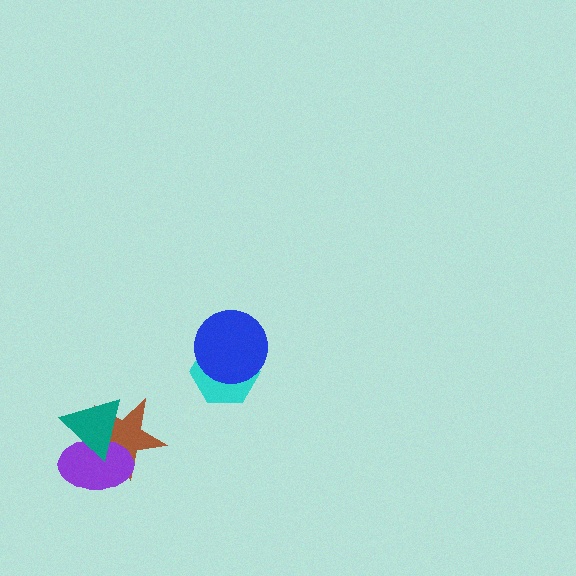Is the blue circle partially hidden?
No, no other shape covers it.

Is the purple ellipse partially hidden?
Yes, it is partially covered by another shape.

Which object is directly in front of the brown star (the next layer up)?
The purple ellipse is directly in front of the brown star.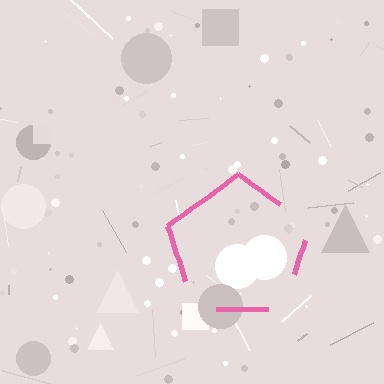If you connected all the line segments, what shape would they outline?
They would outline a pentagon.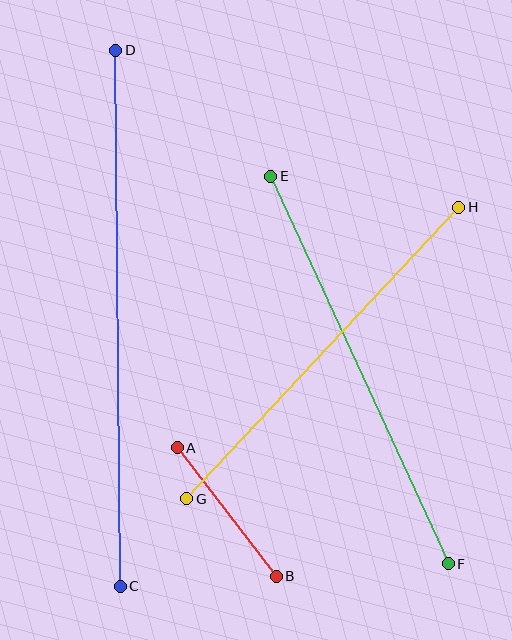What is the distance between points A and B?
The distance is approximately 162 pixels.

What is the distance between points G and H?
The distance is approximately 399 pixels.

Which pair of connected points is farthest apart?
Points C and D are farthest apart.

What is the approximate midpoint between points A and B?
The midpoint is at approximately (227, 512) pixels.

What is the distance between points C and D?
The distance is approximately 536 pixels.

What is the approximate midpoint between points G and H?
The midpoint is at approximately (323, 353) pixels.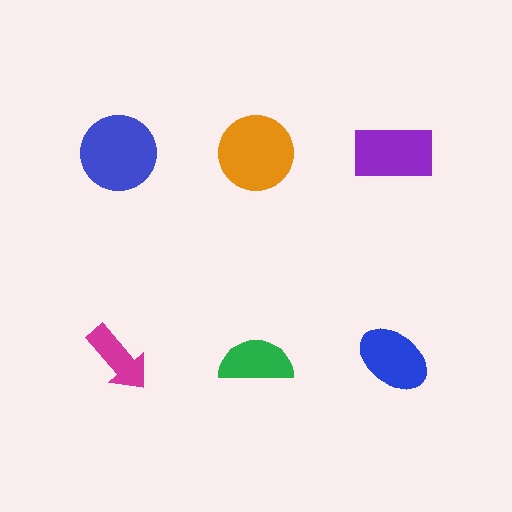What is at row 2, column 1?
A magenta arrow.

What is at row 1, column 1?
A blue circle.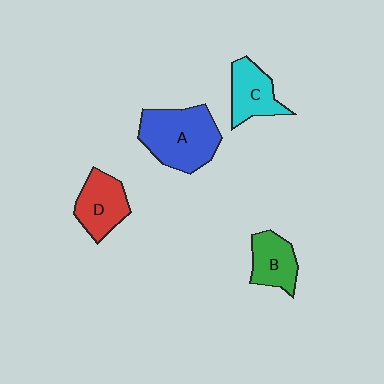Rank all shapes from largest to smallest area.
From largest to smallest: A (blue), D (red), C (cyan), B (green).